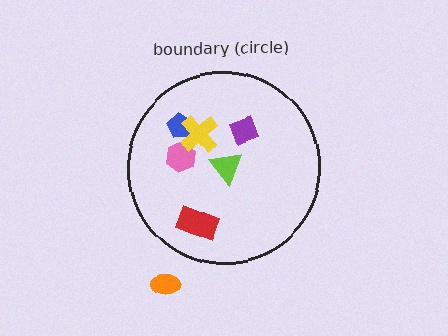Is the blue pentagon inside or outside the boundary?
Inside.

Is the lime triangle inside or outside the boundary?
Inside.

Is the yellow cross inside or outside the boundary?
Inside.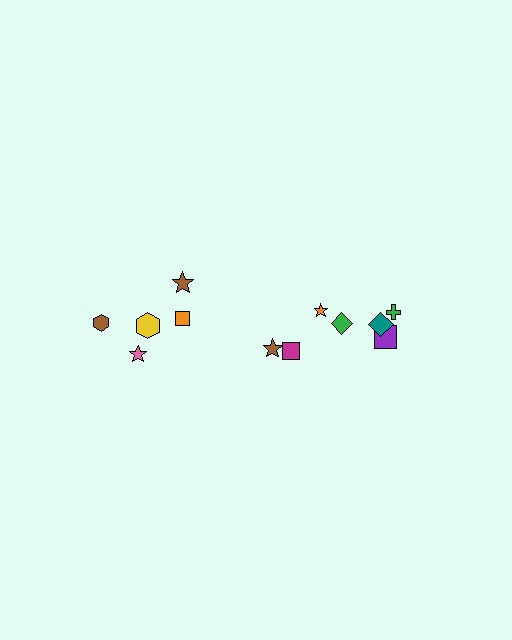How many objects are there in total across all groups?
There are 12 objects.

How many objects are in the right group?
There are 7 objects.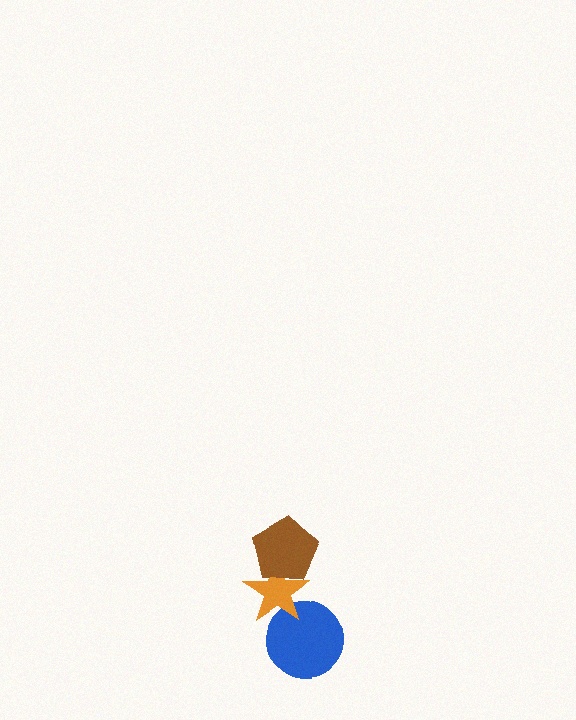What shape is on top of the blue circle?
The orange star is on top of the blue circle.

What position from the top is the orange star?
The orange star is 2nd from the top.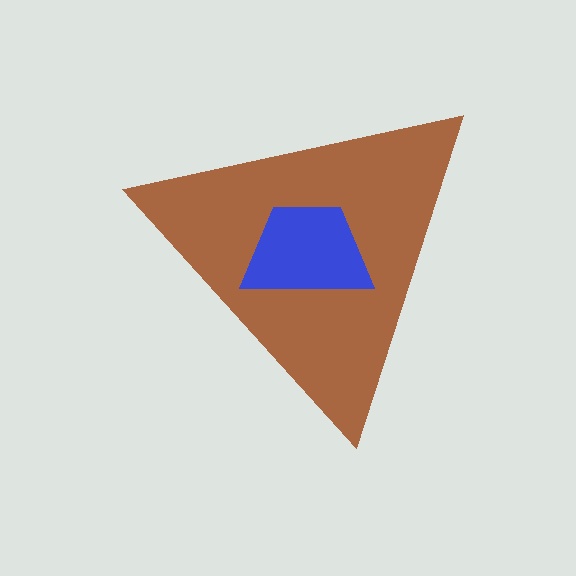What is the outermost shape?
The brown triangle.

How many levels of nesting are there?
2.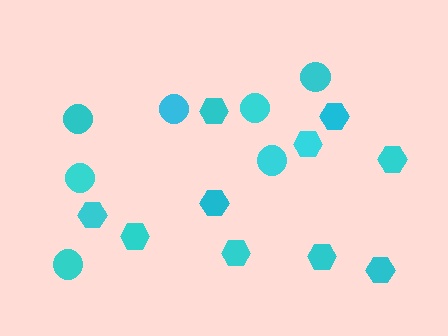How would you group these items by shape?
There are 2 groups: one group of circles (7) and one group of hexagons (10).